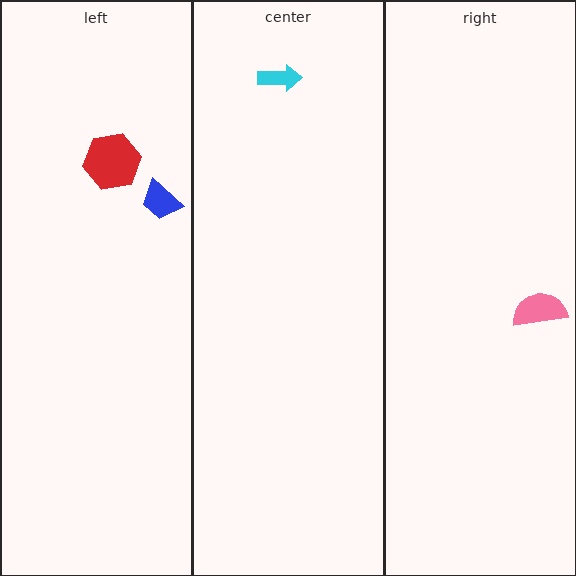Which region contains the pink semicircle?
The right region.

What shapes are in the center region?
The cyan arrow.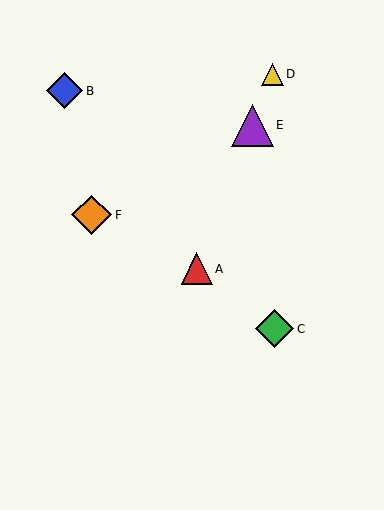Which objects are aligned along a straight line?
Objects A, D, E are aligned along a straight line.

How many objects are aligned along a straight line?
3 objects (A, D, E) are aligned along a straight line.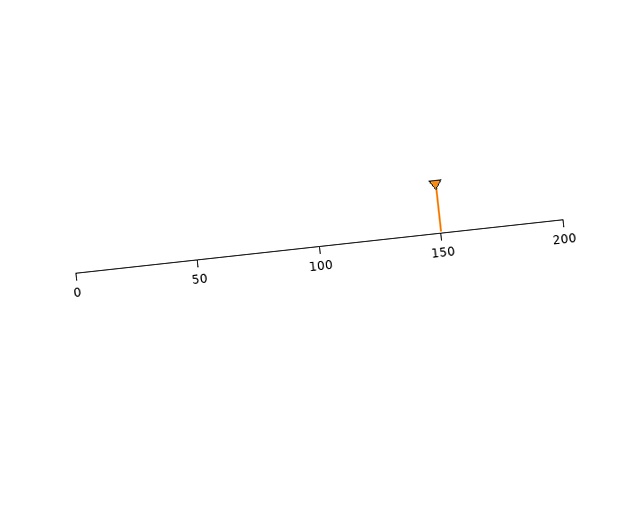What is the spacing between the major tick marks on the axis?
The major ticks are spaced 50 apart.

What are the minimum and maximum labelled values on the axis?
The axis runs from 0 to 200.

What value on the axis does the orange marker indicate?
The marker indicates approximately 150.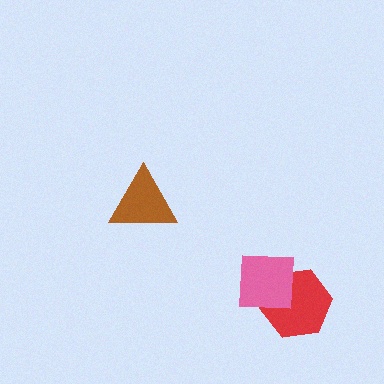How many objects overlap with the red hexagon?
1 object overlaps with the red hexagon.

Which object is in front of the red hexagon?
The pink square is in front of the red hexagon.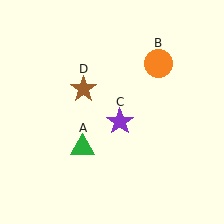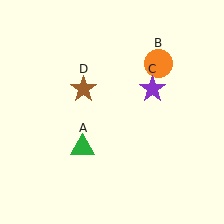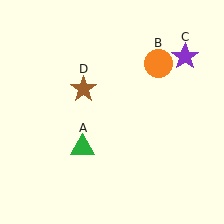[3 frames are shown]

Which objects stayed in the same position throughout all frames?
Green triangle (object A) and orange circle (object B) and brown star (object D) remained stationary.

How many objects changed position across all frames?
1 object changed position: purple star (object C).